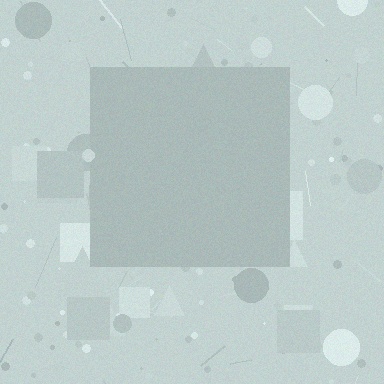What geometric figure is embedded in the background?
A square is embedded in the background.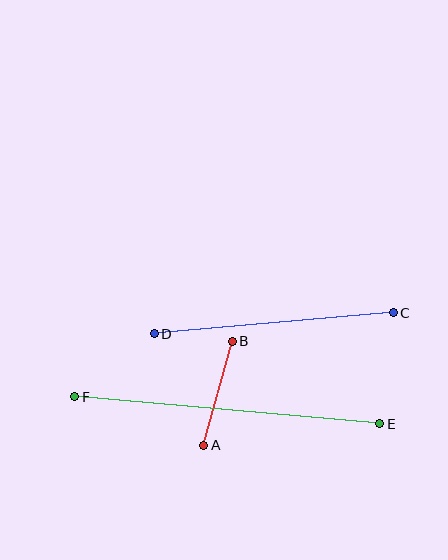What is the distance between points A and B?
The distance is approximately 108 pixels.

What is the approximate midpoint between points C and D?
The midpoint is at approximately (274, 323) pixels.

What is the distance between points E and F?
The distance is approximately 306 pixels.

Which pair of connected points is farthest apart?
Points E and F are farthest apart.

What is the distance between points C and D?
The distance is approximately 240 pixels.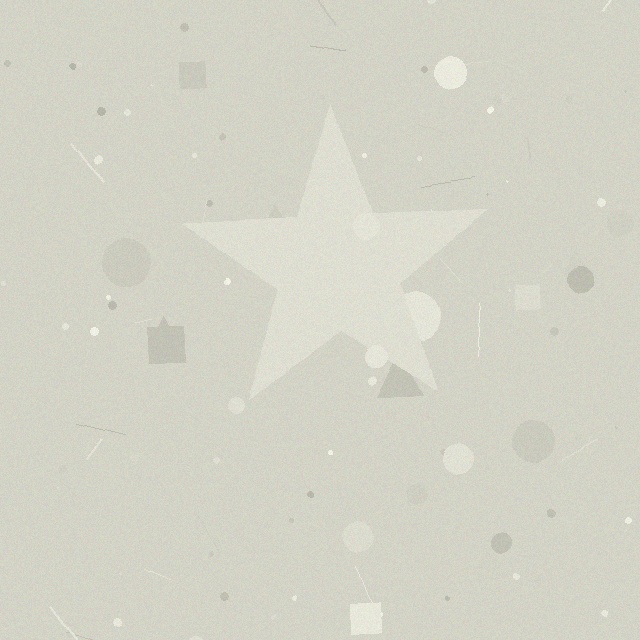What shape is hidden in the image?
A star is hidden in the image.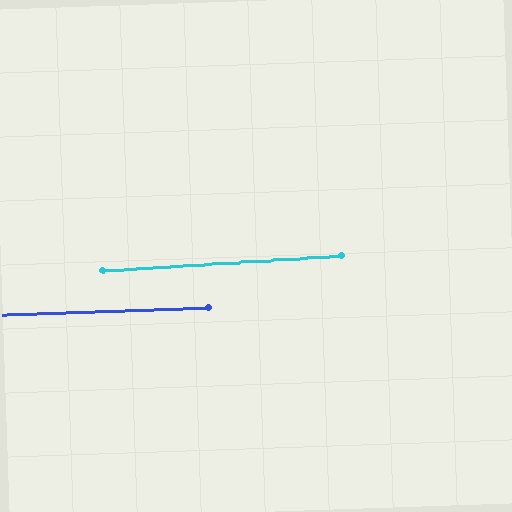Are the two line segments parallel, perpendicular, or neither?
Parallel — their directions differ by only 1.5°.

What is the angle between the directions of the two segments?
Approximately 2 degrees.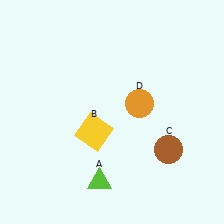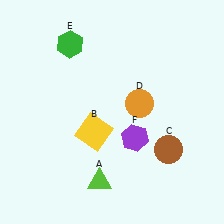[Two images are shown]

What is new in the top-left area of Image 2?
A green hexagon (E) was added in the top-left area of Image 2.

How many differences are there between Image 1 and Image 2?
There are 2 differences between the two images.